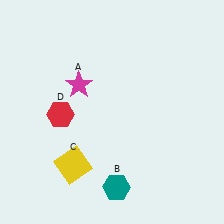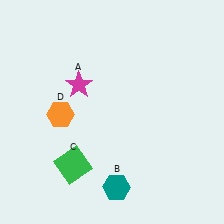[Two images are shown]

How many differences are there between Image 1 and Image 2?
There are 2 differences between the two images.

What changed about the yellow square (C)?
In Image 1, C is yellow. In Image 2, it changed to green.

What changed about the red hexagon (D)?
In Image 1, D is red. In Image 2, it changed to orange.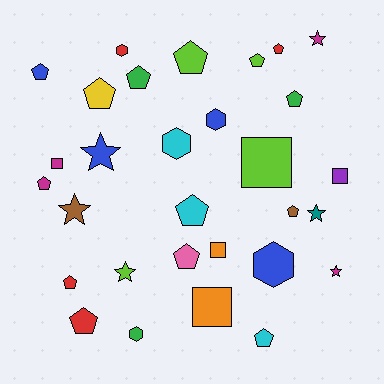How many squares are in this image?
There are 5 squares.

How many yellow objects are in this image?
There is 1 yellow object.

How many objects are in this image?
There are 30 objects.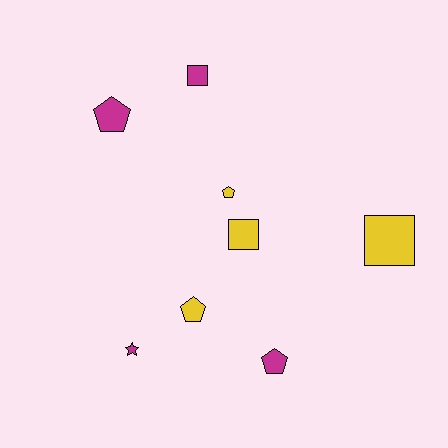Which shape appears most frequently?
Pentagon, with 4 objects.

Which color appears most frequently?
Magenta, with 4 objects.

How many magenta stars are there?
There is 1 magenta star.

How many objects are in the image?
There are 8 objects.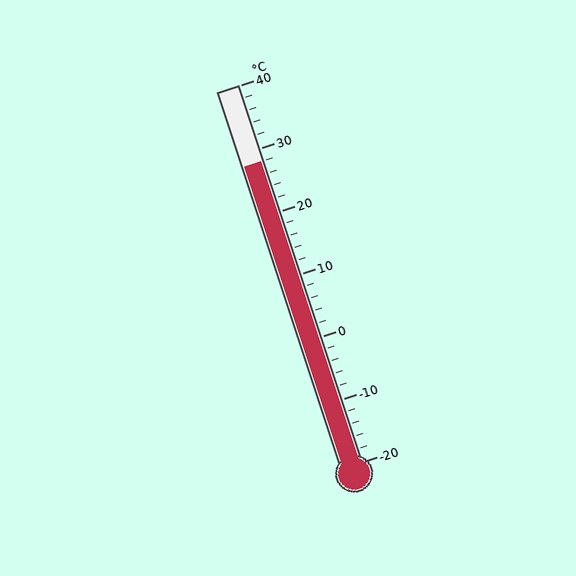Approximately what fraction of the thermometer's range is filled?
The thermometer is filled to approximately 80% of its range.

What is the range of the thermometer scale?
The thermometer scale ranges from -20°C to 40°C.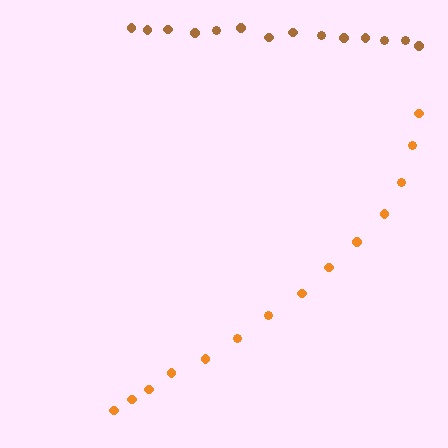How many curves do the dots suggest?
There are 2 distinct paths.